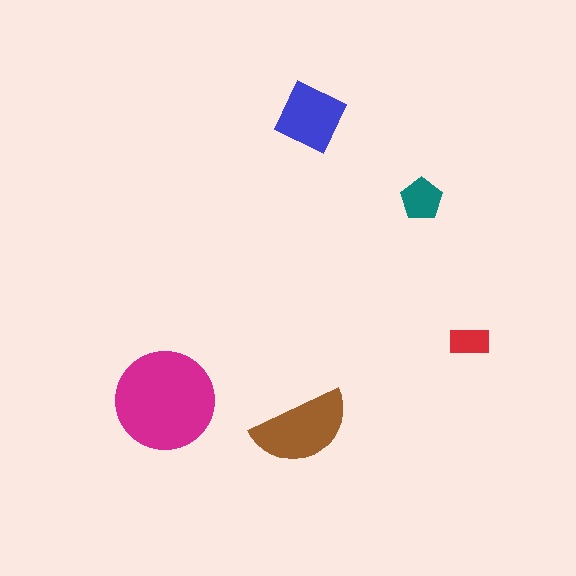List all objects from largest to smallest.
The magenta circle, the brown semicircle, the blue square, the teal pentagon, the red rectangle.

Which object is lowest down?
The brown semicircle is bottommost.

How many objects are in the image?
There are 5 objects in the image.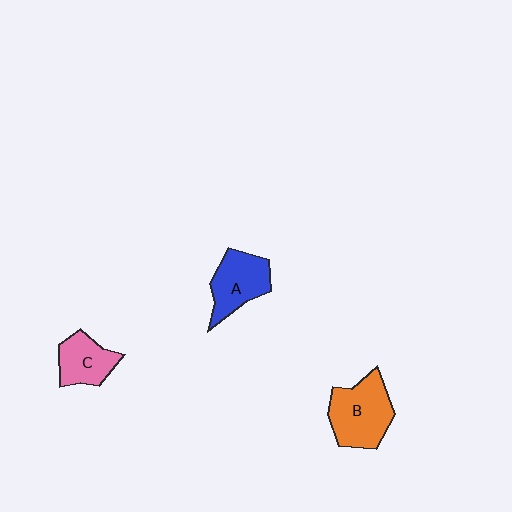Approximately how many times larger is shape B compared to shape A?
Approximately 1.2 times.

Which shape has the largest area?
Shape B (orange).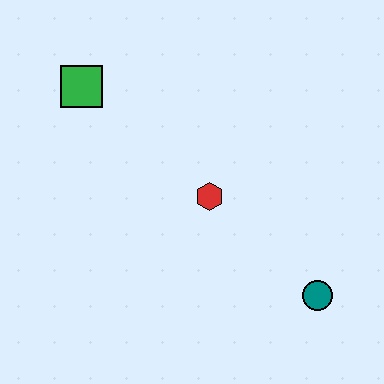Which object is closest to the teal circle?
The red hexagon is closest to the teal circle.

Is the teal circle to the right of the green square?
Yes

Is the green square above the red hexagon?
Yes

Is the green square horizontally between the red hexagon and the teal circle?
No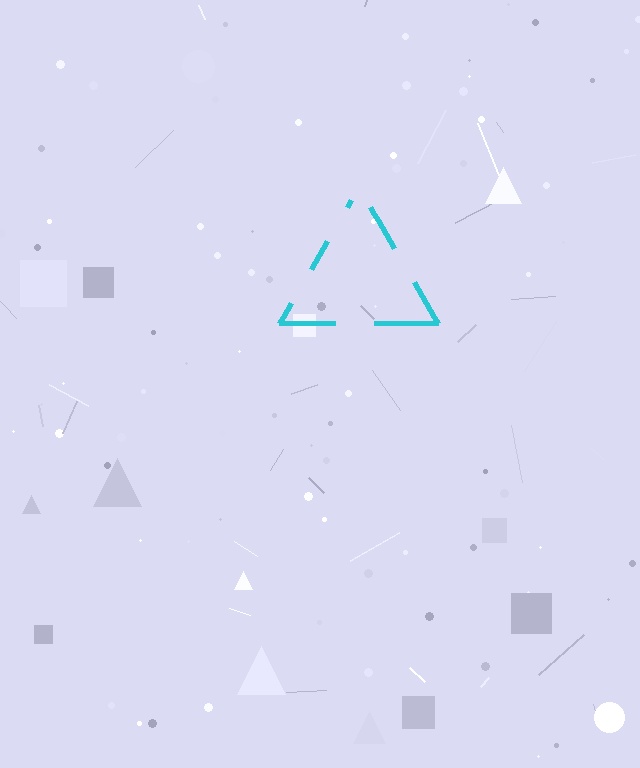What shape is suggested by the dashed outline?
The dashed outline suggests a triangle.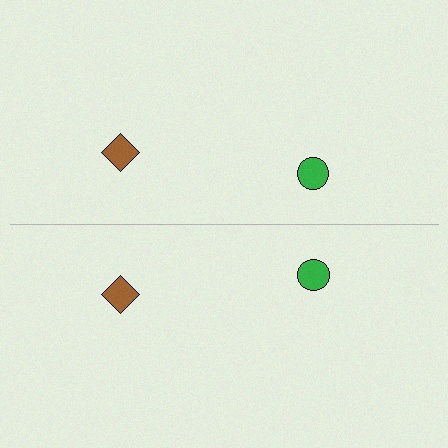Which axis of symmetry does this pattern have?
The pattern has a horizontal axis of symmetry running through the center of the image.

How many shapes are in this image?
There are 4 shapes in this image.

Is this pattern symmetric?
Yes, this pattern has bilateral (reflection) symmetry.